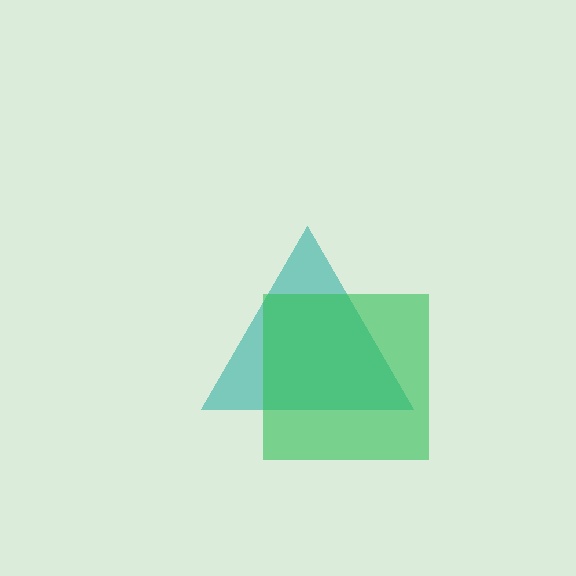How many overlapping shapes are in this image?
There are 2 overlapping shapes in the image.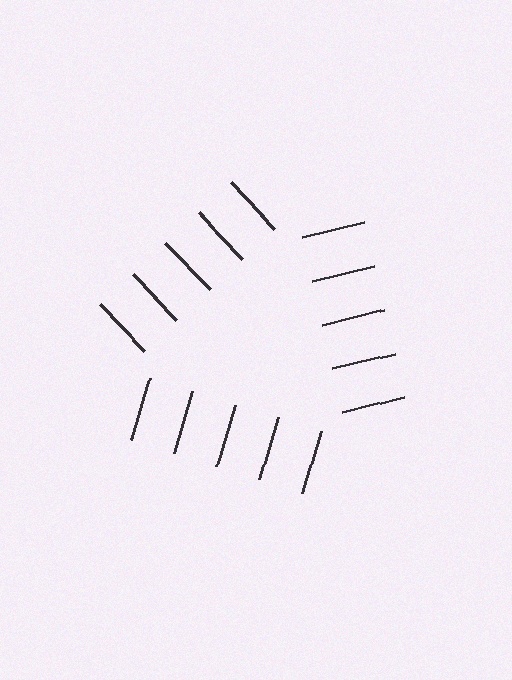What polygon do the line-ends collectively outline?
An illusory triangle — the line segments terminate on its edges but no continuous stroke is drawn.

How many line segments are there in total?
15 — 5 along each of the 3 edges.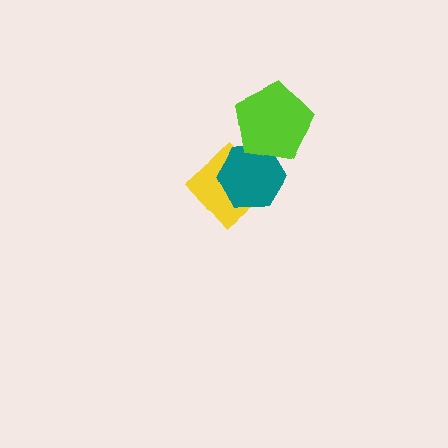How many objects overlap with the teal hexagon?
2 objects overlap with the teal hexagon.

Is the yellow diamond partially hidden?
Yes, it is partially covered by another shape.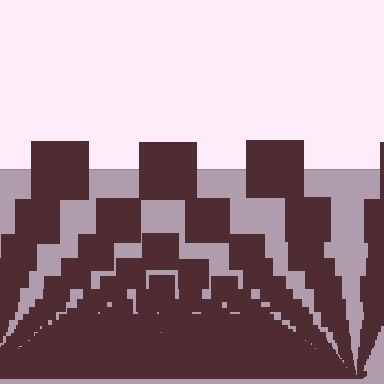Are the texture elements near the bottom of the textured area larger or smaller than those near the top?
Smaller. The gradient is inverted — elements near the bottom are smaller and denser.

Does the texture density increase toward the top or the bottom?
Density increases toward the bottom.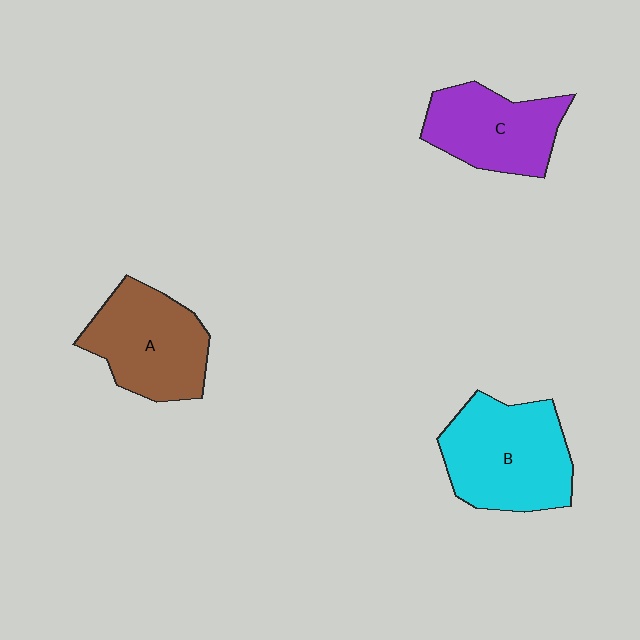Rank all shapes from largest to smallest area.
From largest to smallest: B (cyan), A (brown), C (purple).